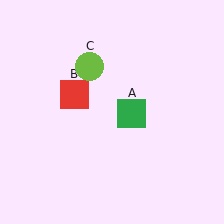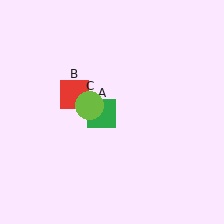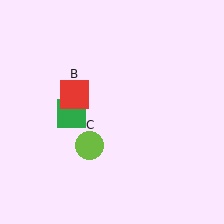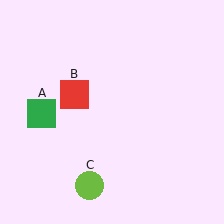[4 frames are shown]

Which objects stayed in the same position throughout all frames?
Red square (object B) remained stationary.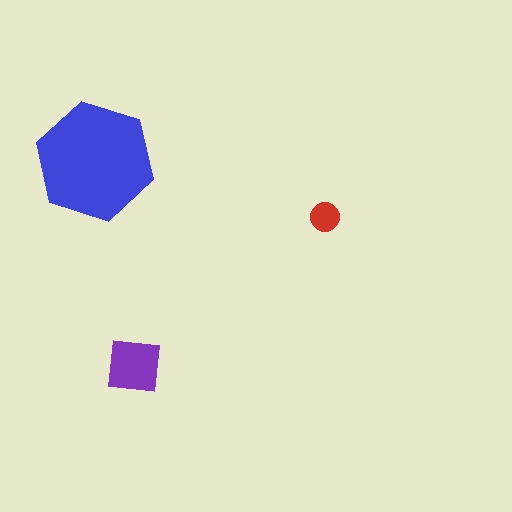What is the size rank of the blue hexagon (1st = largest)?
1st.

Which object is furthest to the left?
The blue hexagon is leftmost.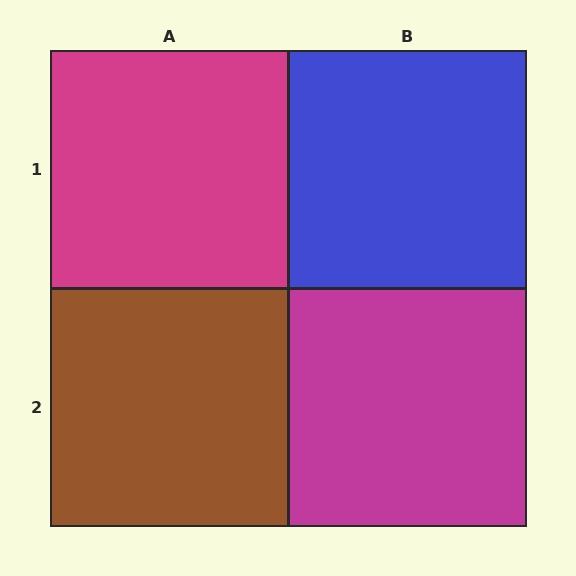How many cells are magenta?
2 cells are magenta.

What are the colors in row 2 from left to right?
Brown, magenta.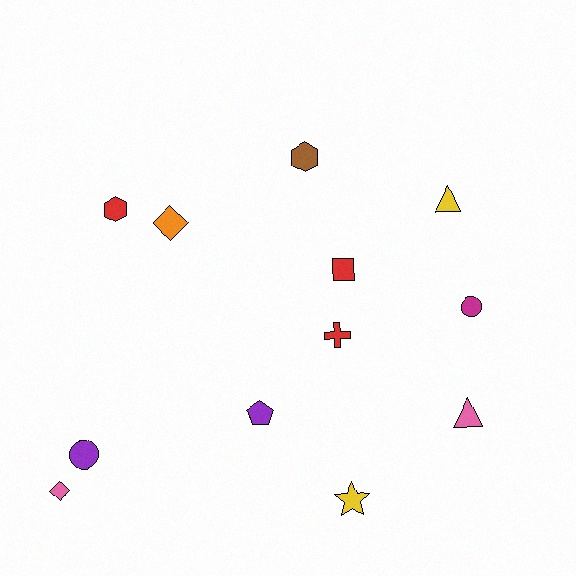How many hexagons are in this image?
There are 2 hexagons.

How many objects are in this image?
There are 12 objects.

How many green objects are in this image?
There are no green objects.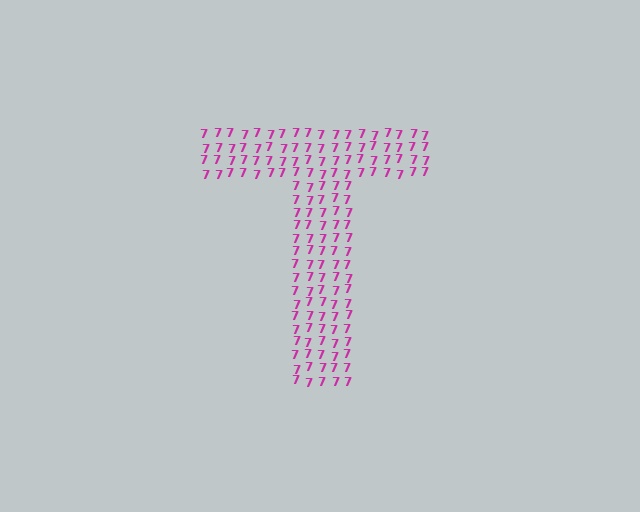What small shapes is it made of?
It is made of small digit 7's.